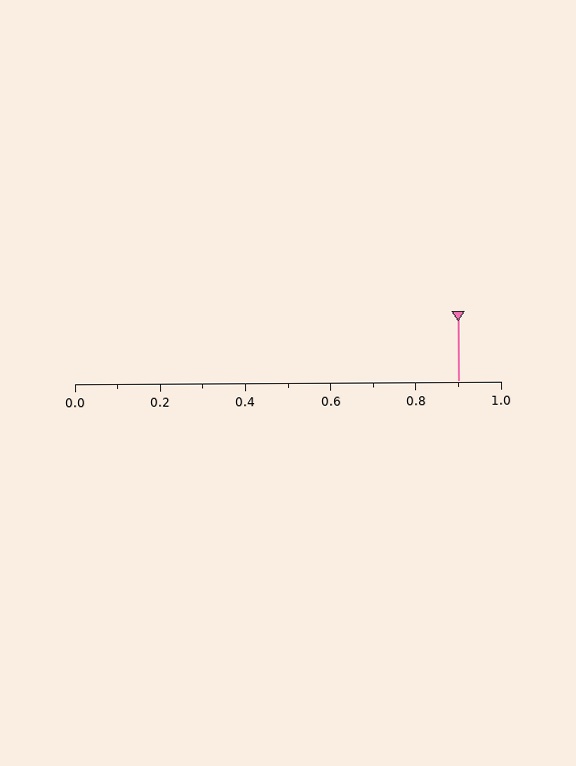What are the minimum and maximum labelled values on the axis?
The axis runs from 0.0 to 1.0.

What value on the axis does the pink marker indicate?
The marker indicates approximately 0.9.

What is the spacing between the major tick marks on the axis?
The major ticks are spaced 0.2 apart.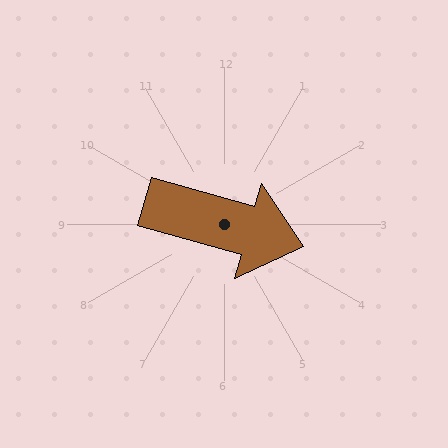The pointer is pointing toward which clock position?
Roughly 4 o'clock.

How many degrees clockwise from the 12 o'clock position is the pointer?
Approximately 106 degrees.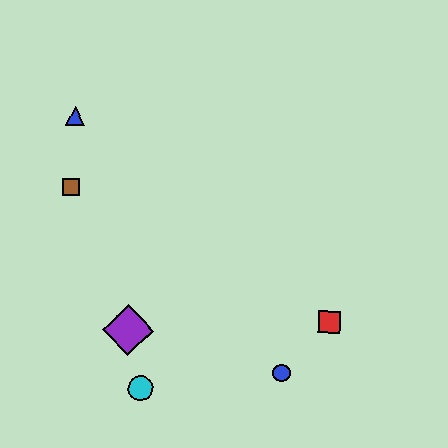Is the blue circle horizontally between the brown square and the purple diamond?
No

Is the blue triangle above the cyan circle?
Yes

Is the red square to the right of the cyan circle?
Yes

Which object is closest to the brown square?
The blue triangle is closest to the brown square.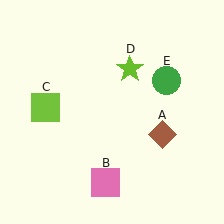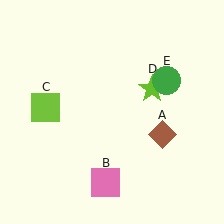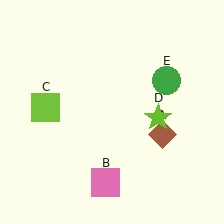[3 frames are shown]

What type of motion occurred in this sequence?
The lime star (object D) rotated clockwise around the center of the scene.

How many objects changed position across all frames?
1 object changed position: lime star (object D).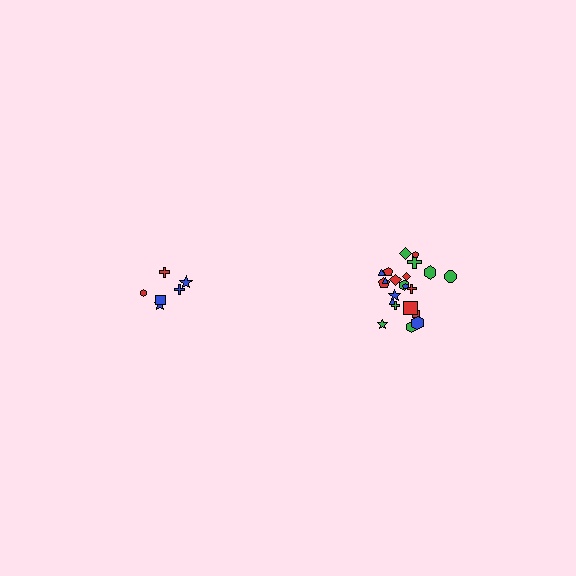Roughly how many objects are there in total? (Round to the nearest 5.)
Roughly 30 objects in total.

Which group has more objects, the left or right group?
The right group.